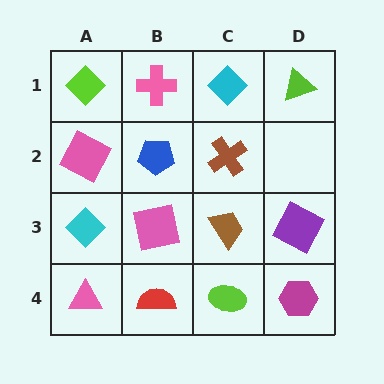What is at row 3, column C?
A brown trapezoid.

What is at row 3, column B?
A pink square.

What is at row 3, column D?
A purple square.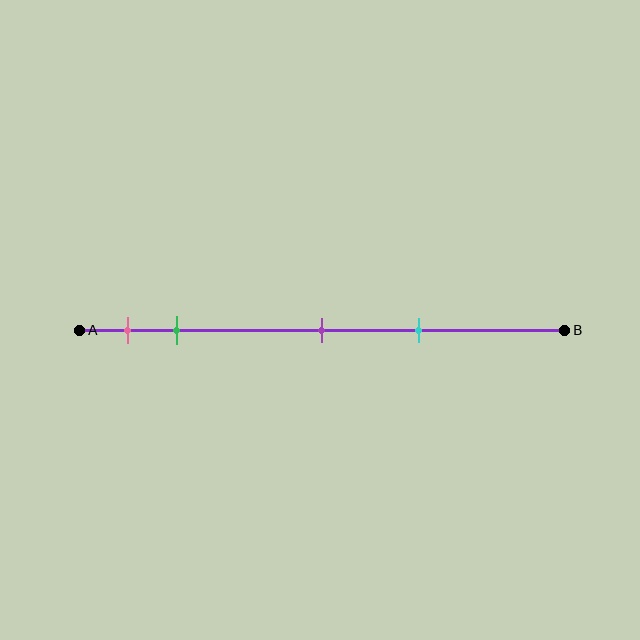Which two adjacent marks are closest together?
The pink and green marks are the closest adjacent pair.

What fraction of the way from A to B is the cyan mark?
The cyan mark is approximately 70% (0.7) of the way from A to B.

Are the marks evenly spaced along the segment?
No, the marks are not evenly spaced.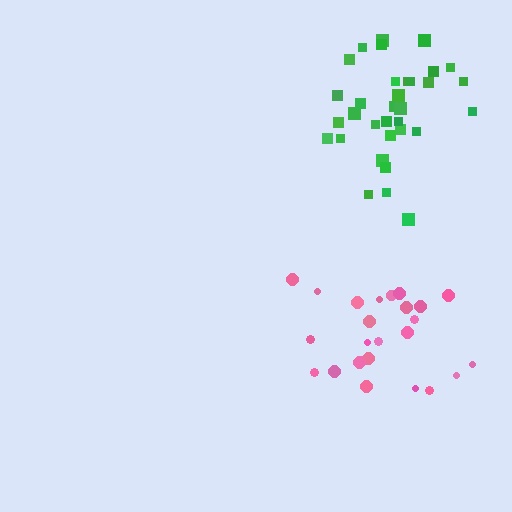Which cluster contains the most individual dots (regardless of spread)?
Green (34).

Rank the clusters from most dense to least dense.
green, pink.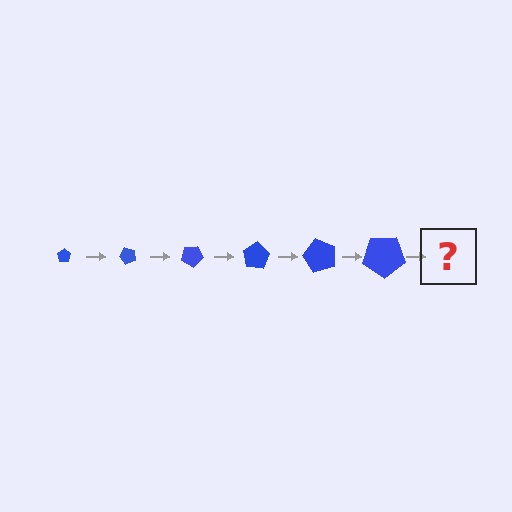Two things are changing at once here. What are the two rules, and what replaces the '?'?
The two rules are that the pentagon grows larger each step and it rotates 50 degrees each step. The '?' should be a pentagon, larger than the previous one and rotated 300 degrees from the start.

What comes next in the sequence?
The next element should be a pentagon, larger than the previous one and rotated 300 degrees from the start.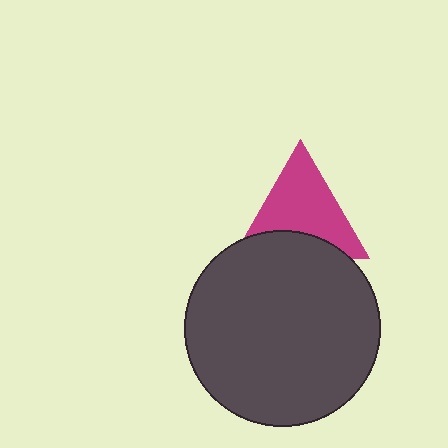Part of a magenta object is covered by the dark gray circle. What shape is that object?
It is a triangle.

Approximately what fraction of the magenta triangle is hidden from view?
Roughly 31% of the magenta triangle is hidden behind the dark gray circle.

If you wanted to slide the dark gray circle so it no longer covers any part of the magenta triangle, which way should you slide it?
Slide it down — that is the most direct way to separate the two shapes.